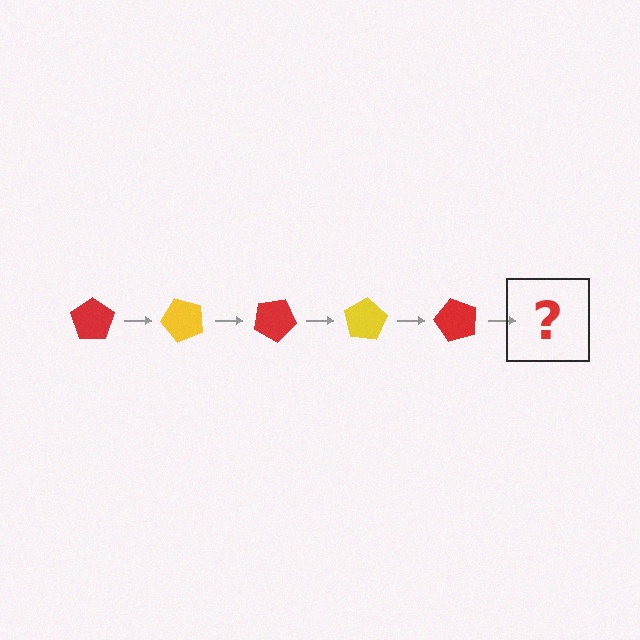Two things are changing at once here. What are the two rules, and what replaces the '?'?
The two rules are that it rotates 50 degrees each step and the color cycles through red and yellow. The '?' should be a yellow pentagon, rotated 250 degrees from the start.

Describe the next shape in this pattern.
It should be a yellow pentagon, rotated 250 degrees from the start.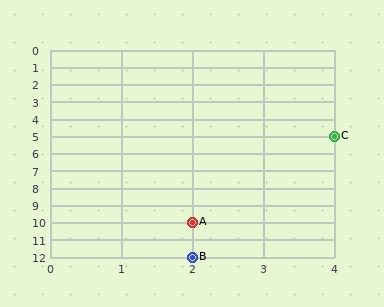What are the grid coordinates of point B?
Point B is at grid coordinates (2, 12).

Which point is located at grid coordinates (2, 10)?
Point A is at (2, 10).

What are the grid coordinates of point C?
Point C is at grid coordinates (4, 5).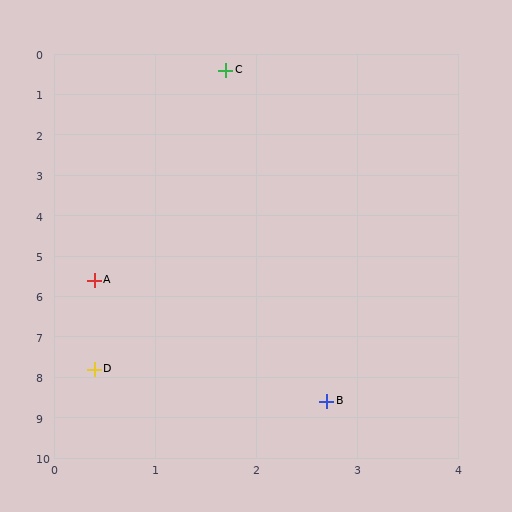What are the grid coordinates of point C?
Point C is at approximately (1.7, 0.4).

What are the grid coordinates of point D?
Point D is at approximately (0.4, 7.8).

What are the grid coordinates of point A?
Point A is at approximately (0.4, 5.6).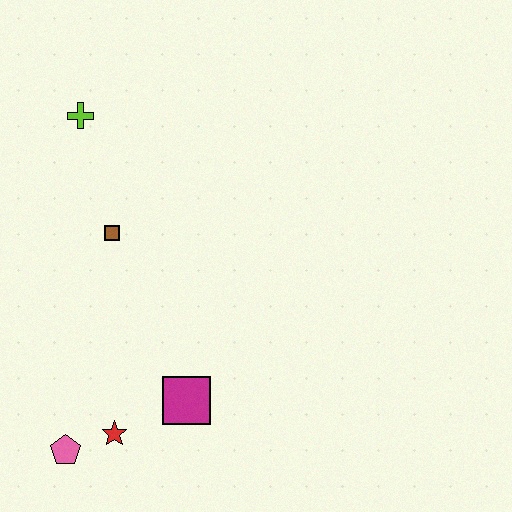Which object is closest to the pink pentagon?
The red star is closest to the pink pentagon.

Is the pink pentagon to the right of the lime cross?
No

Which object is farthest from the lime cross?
The pink pentagon is farthest from the lime cross.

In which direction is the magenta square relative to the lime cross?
The magenta square is below the lime cross.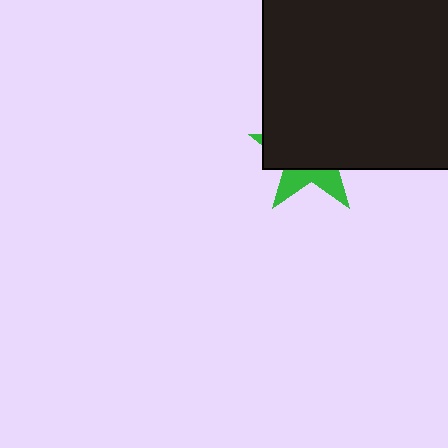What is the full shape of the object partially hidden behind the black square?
The partially hidden object is a green star.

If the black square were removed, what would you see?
You would see the complete green star.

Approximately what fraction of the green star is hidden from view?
Roughly 69% of the green star is hidden behind the black square.